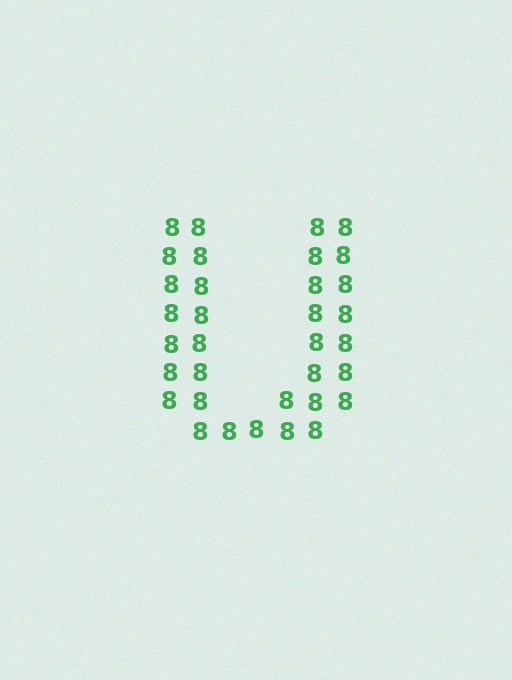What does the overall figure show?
The overall figure shows the letter U.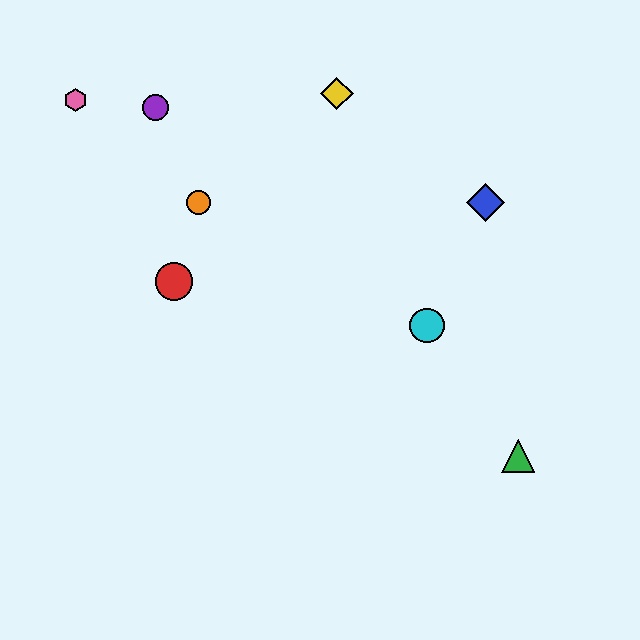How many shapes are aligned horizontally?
2 shapes (the blue diamond, the orange circle) are aligned horizontally.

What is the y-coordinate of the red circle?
The red circle is at y≈281.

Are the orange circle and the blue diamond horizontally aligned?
Yes, both are at y≈202.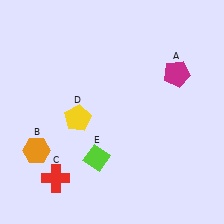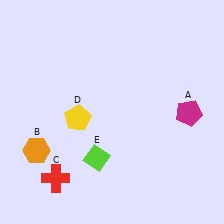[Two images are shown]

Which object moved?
The magenta pentagon (A) moved down.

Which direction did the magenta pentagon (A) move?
The magenta pentagon (A) moved down.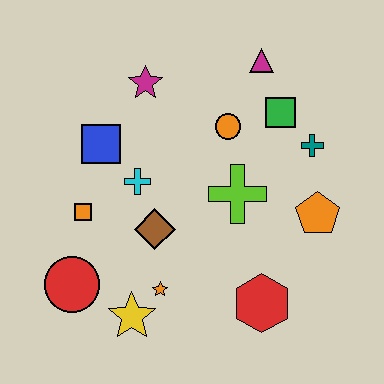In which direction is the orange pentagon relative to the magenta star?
The orange pentagon is to the right of the magenta star.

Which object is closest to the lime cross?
The orange circle is closest to the lime cross.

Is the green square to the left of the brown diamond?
No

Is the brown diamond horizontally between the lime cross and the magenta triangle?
No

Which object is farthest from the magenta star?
The red hexagon is farthest from the magenta star.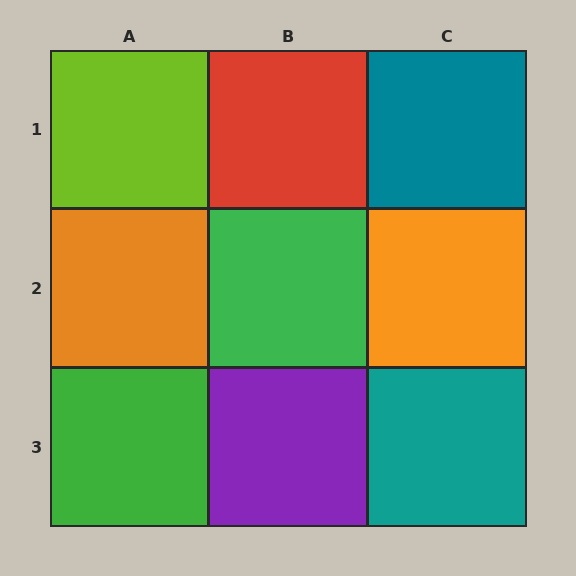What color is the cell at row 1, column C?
Teal.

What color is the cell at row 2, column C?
Orange.